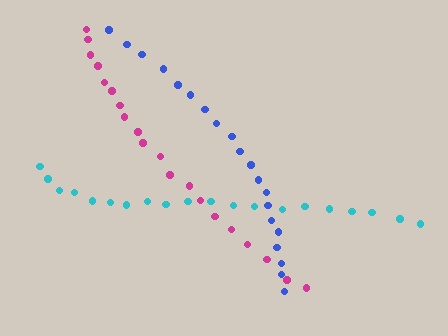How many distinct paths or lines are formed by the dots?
There are 3 distinct paths.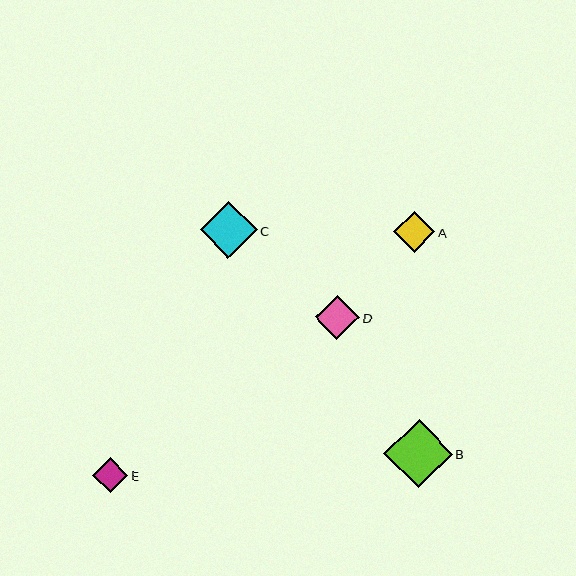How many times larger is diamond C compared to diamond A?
Diamond C is approximately 1.4 times the size of diamond A.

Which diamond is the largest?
Diamond B is the largest with a size of approximately 68 pixels.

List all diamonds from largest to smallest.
From largest to smallest: B, C, D, A, E.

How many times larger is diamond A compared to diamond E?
Diamond A is approximately 1.2 times the size of diamond E.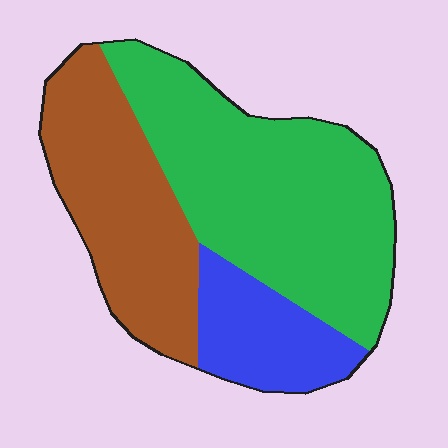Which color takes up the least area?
Blue, at roughly 15%.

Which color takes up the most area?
Green, at roughly 50%.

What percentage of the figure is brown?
Brown covers roughly 35% of the figure.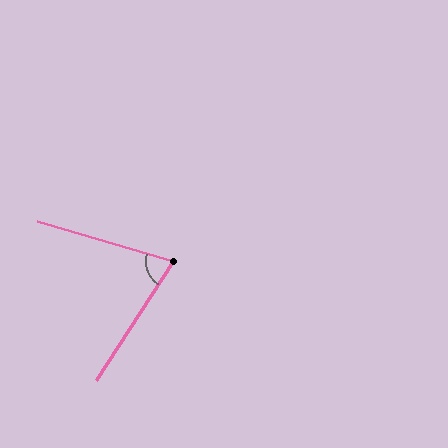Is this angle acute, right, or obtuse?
It is acute.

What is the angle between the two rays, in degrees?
Approximately 73 degrees.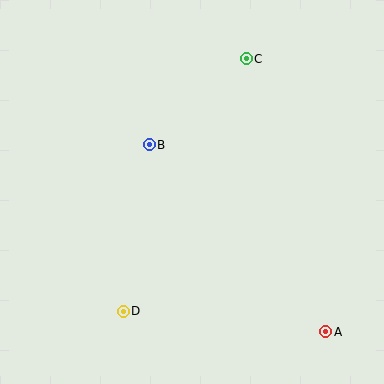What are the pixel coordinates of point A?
Point A is at (326, 332).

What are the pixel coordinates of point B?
Point B is at (149, 145).